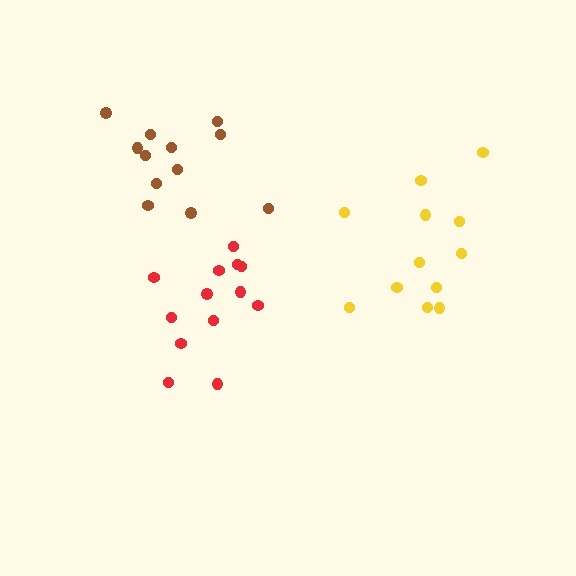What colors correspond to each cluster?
The clusters are colored: yellow, brown, red.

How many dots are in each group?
Group 1: 12 dots, Group 2: 12 dots, Group 3: 13 dots (37 total).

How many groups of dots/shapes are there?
There are 3 groups.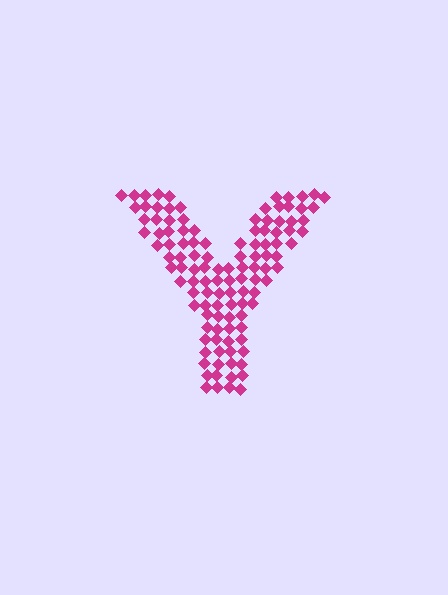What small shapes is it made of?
It is made of small diamonds.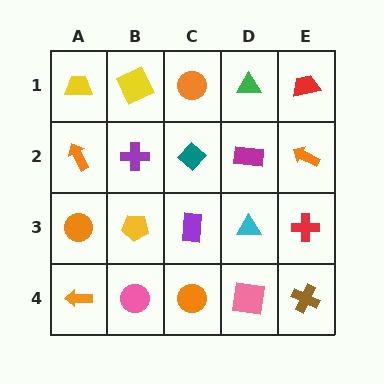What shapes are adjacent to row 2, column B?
A yellow square (row 1, column B), a yellow pentagon (row 3, column B), an orange arrow (row 2, column A), a teal diamond (row 2, column C).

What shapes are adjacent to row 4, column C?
A purple rectangle (row 3, column C), a pink circle (row 4, column B), a pink square (row 4, column D).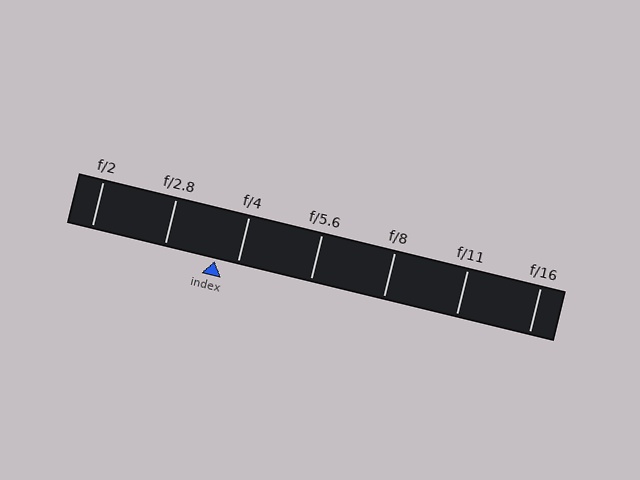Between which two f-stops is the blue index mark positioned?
The index mark is between f/2.8 and f/4.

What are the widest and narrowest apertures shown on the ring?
The widest aperture shown is f/2 and the narrowest is f/16.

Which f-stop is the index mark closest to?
The index mark is closest to f/4.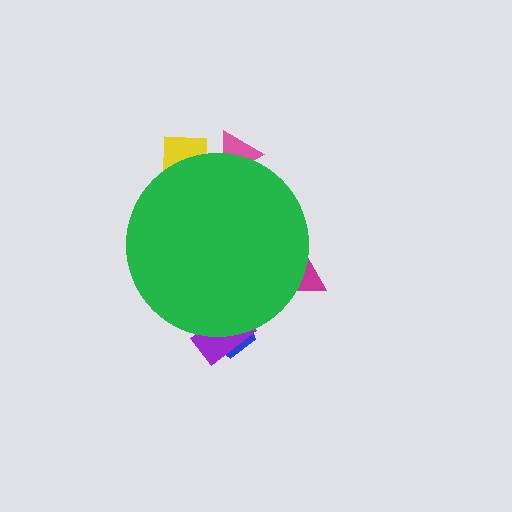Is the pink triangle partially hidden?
Yes, the pink triangle is partially hidden behind the green circle.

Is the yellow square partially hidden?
Yes, the yellow square is partially hidden behind the green circle.